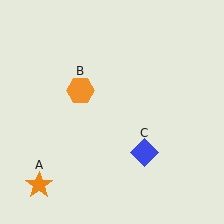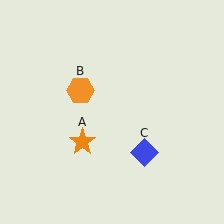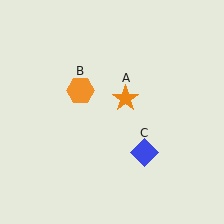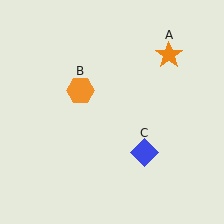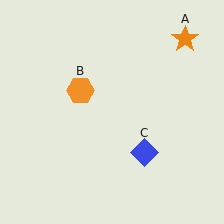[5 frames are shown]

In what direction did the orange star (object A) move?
The orange star (object A) moved up and to the right.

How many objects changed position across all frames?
1 object changed position: orange star (object A).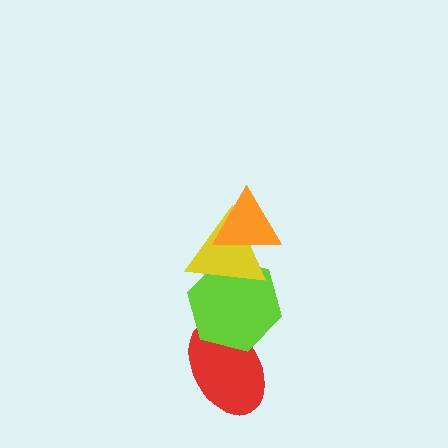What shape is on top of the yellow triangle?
The orange triangle is on top of the yellow triangle.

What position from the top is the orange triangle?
The orange triangle is 1st from the top.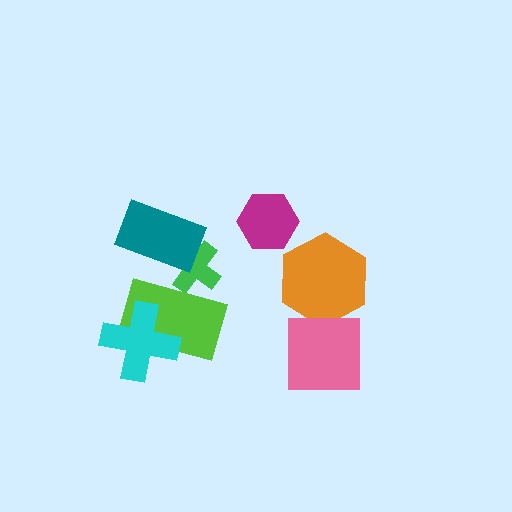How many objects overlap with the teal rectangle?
1 object overlaps with the teal rectangle.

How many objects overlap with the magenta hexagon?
0 objects overlap with the magenta hexagon.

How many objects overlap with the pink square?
1 object overlaps with the pink square.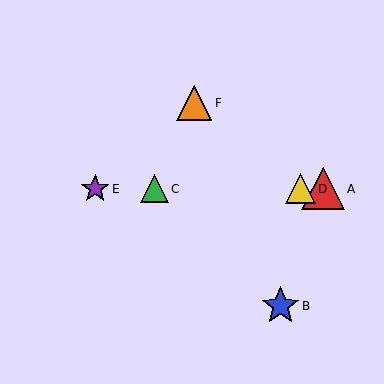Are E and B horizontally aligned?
No, E is at y≈189 and B is at y≈306.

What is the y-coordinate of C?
Object C is at y≈189.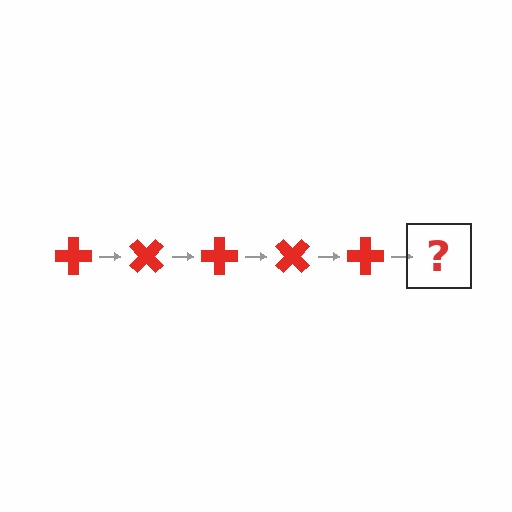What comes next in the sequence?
The next element should be a red cross rotated 225 degrees.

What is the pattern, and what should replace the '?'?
The pattern is that the cross rotates 45 degrees each step. The '?' should be a red cross rotated 225 degrees.